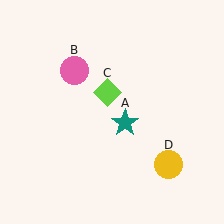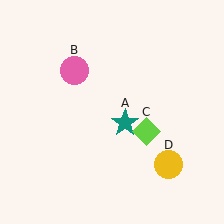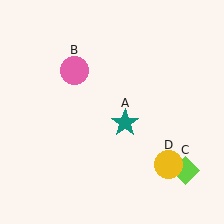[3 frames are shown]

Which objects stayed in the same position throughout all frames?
Teal star (object A) and pink circle (object B) and yellow circle (object D) remained stationary.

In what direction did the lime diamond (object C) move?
The lime diamond (object C) moved down and to the right.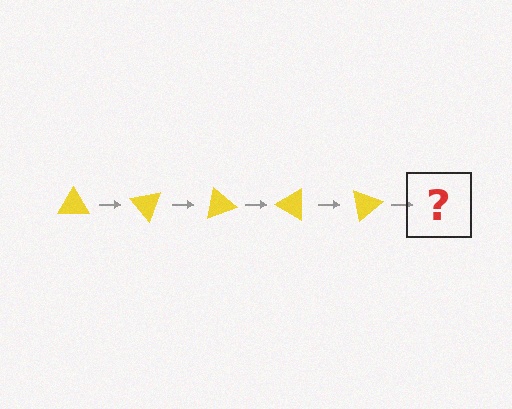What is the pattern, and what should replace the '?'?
The pattern is that the triangle rotates 50 degrees each step. The '?' should be a yellow triangle rotated 250 degrees.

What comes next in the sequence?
The next element should be a yellow triangle rotated 250 degrees.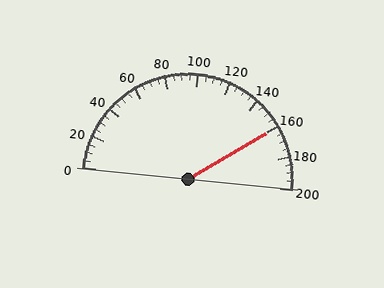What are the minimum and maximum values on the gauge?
The gauge ranges from 0 to 200.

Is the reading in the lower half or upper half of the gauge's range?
The reading is in the upper half of the range (0 to 200).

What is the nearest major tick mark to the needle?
The nearest major tick mark is 160.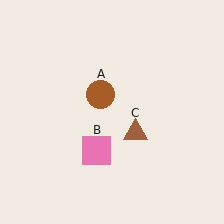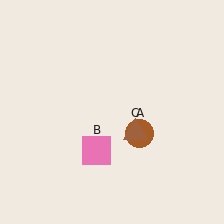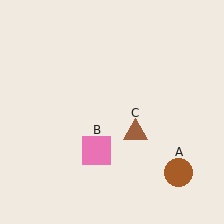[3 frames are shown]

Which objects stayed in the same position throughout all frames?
Pink square (object B) and brown triangle (object C) remained stationary.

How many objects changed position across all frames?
1 object changed position: brown circle (object A).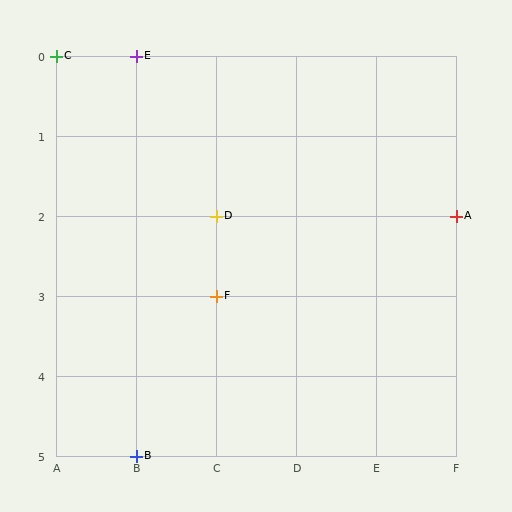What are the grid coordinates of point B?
Point B is at grid coordinates (B, 5).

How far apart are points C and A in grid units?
Points C and A are 5 columns and 2 rows apart (about 5.4 grid units diagonally).